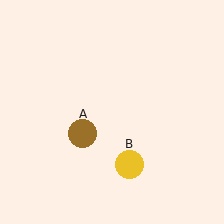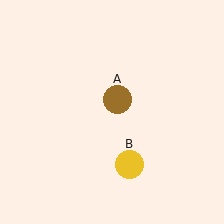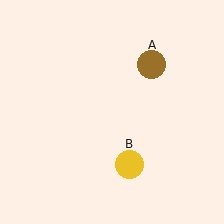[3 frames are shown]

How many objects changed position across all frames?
1 object changed position: brown circle (object A).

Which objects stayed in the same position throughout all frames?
Yellow circle (object B) remained stationary.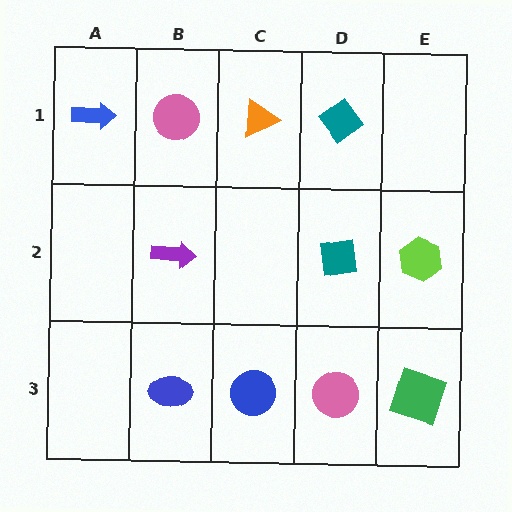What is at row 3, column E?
A green square.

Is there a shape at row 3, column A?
No, that cell is empty.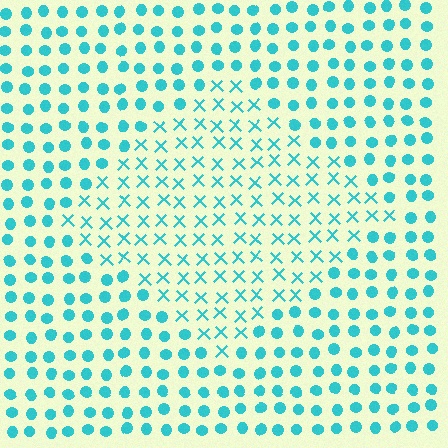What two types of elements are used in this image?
The image uses X marks inside the diamond region and circles outside it.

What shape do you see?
I see a diamond.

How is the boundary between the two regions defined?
The boundary is defined by a change in element shape: X marks inside vs. circles outside. All elements share the same color and spacing.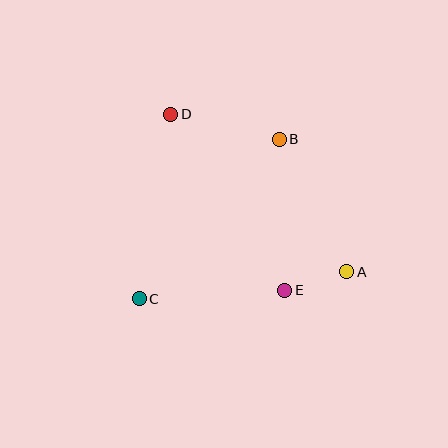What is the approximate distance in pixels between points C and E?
The distance between C and E is approximately 145 pixels.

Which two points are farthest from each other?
Points A and D are farthest from each other.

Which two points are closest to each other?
Points A and E are closest to each other.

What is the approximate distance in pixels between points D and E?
The distance between D and E is approximately 209 pixels.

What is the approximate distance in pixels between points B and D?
The distance between B and D is approximately 111 pixels.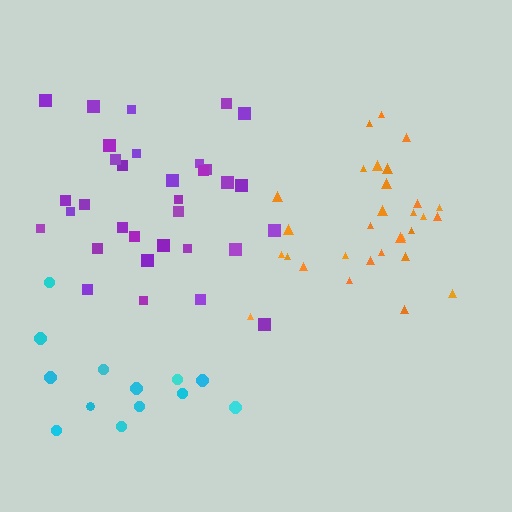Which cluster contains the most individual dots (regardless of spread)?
Purple (33).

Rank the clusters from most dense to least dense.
orange, purple, cyan.